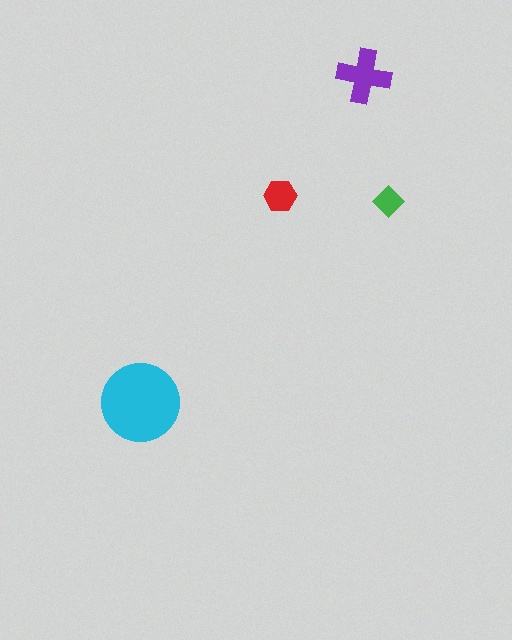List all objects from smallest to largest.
The green diamond, the red hexagon, the purple cross, the cyan circle.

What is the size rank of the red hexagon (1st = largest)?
3rd.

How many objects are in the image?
There are 4 objects in the image.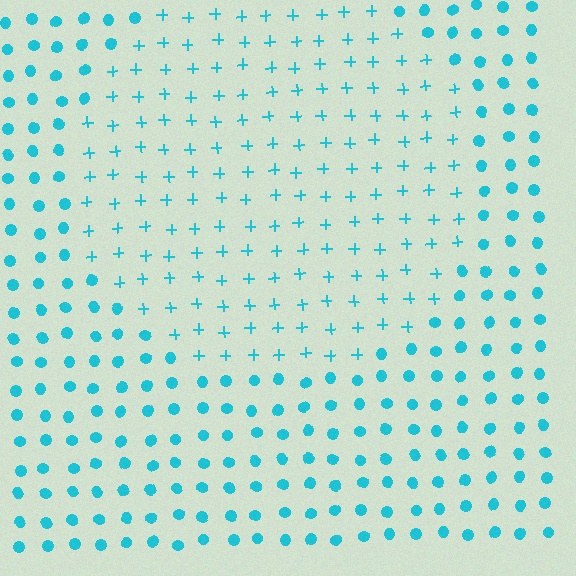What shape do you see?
I see a circle.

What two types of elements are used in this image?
The image uses plus signs inside the circle region and circles outside it.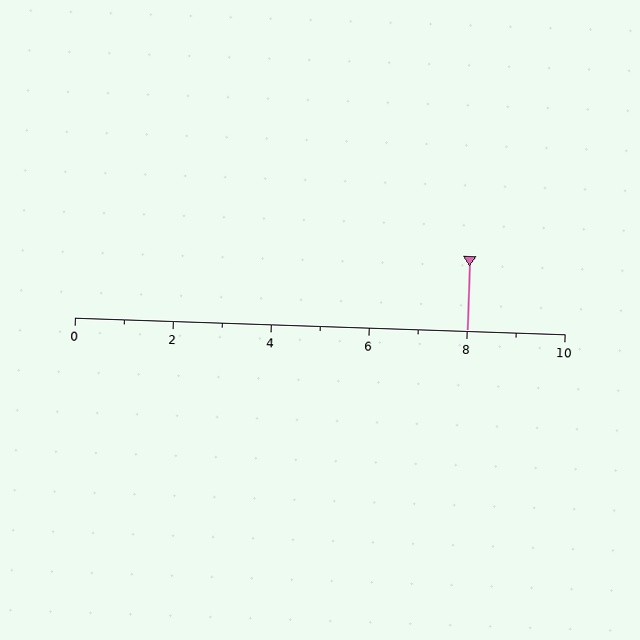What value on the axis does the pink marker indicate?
The marker indicates approximately 8.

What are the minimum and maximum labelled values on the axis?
The axis runs from 0 to 10.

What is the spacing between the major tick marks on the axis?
The major ticks are spaced 2 apart.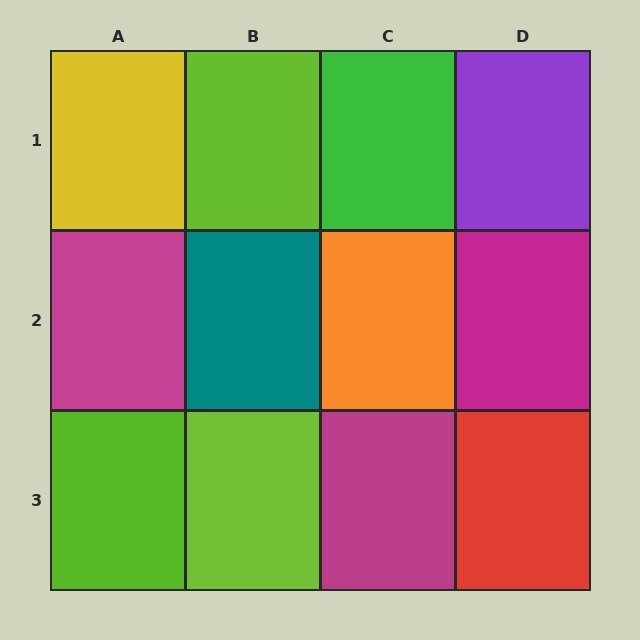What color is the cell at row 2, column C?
Orange.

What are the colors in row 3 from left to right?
Lime, lime, magenta, red.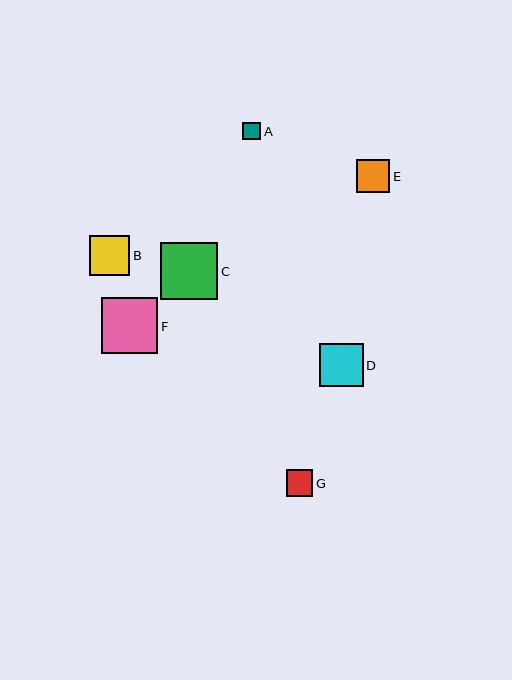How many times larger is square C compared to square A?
Square C is approximately 3.2 times the size of square A.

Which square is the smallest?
Square A is the smallest with a size of approximately 18 pixels.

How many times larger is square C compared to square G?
Square C is approximately 2.1 times the size of square G.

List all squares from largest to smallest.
From largest to smallest: C, F, D, B, E, G, A.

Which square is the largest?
Square C is the largest with a size of approximately 57 pixels.